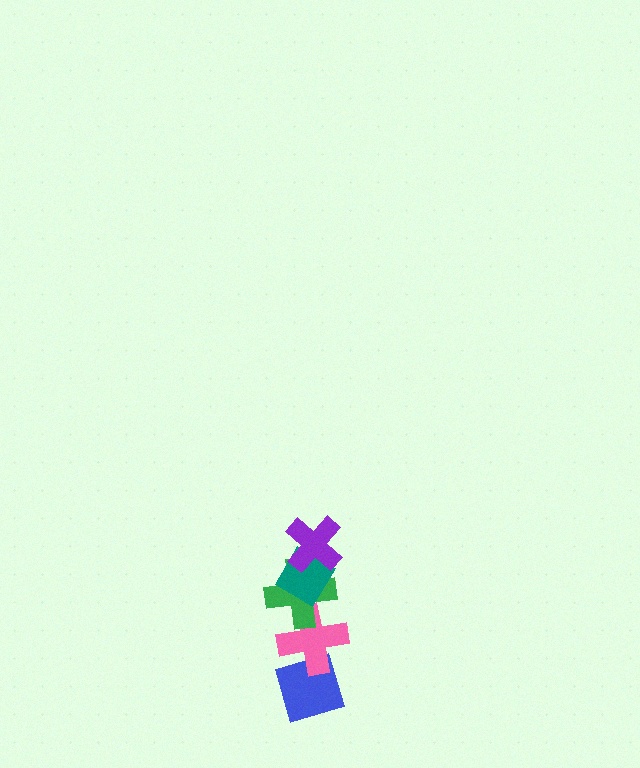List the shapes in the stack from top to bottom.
From top to bottom: the purple cross, the teal diamond, the green cross, the pink cross, the blue diamond.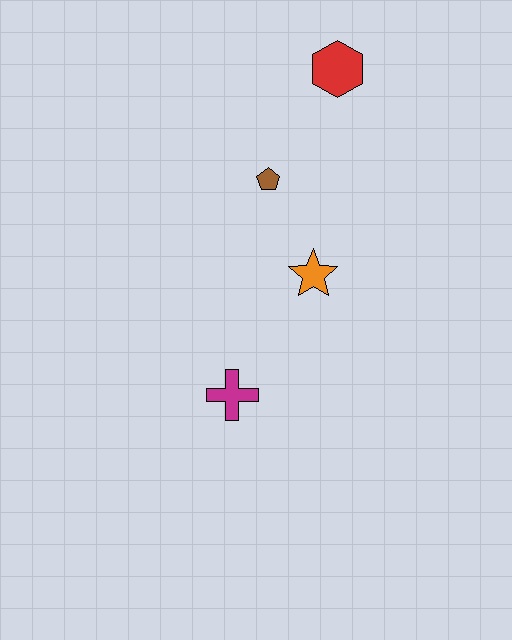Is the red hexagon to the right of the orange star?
Yes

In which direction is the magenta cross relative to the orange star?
The magenta cross is below the orange star.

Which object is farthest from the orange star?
The red hexagon is farthest from the orange star.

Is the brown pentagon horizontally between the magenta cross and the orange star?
Yes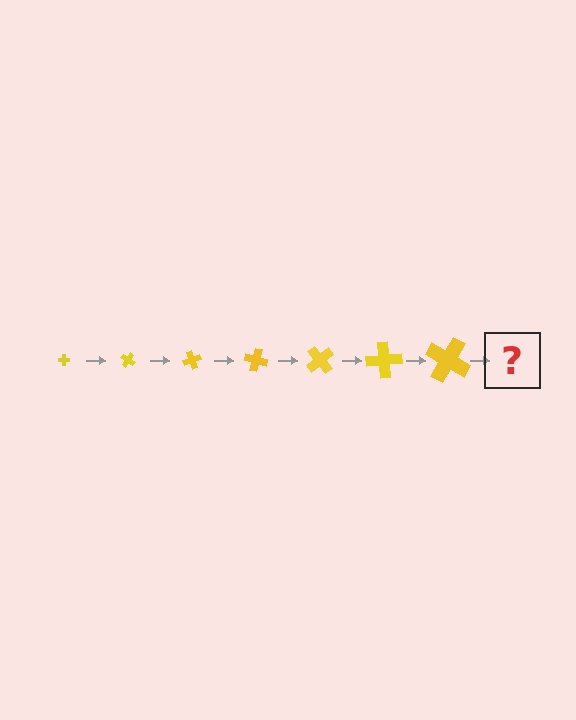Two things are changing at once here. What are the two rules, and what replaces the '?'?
The two rules are that the cross grows larger each step and it rotates 35 degrees each step. The '?' should be a cross, larger than the previous one and rotated 245 degrees from the start.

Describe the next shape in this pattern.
It should be a cross, larger than the previous one and rotated 245 degrees from the start.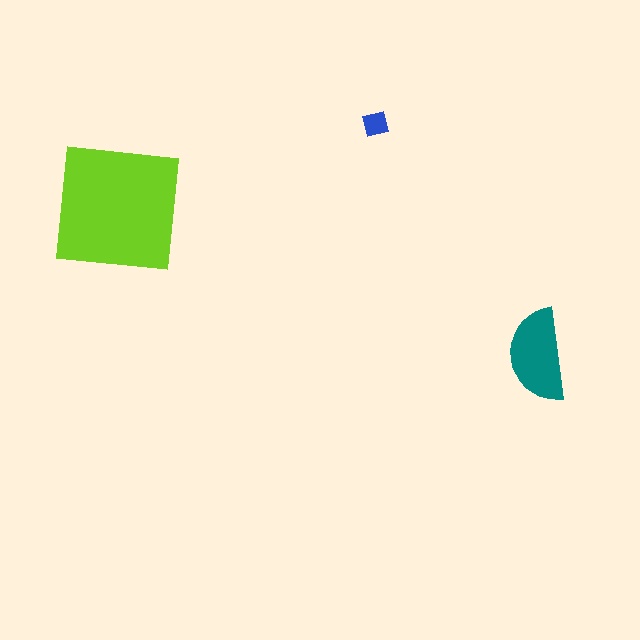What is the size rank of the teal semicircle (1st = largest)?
2nd.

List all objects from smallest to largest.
The blue square, the teal semicircle, the lime square.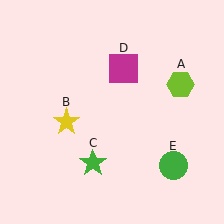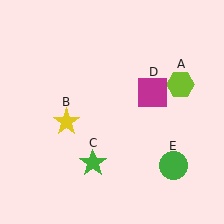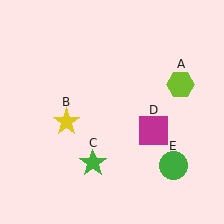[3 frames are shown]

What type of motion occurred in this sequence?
The magenta square (object D) rotated clockwise around the center of the scene.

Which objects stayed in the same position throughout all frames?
Lime hexagon (object A) and yellow star (object B) and green star (object C) and green circle (object E) remained stationary.